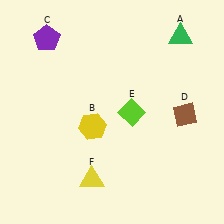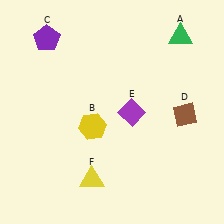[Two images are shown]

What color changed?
The diamond (E) changed from lime in Image 1 to purple in Image 2.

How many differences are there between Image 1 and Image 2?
There is 1 difference between the two images.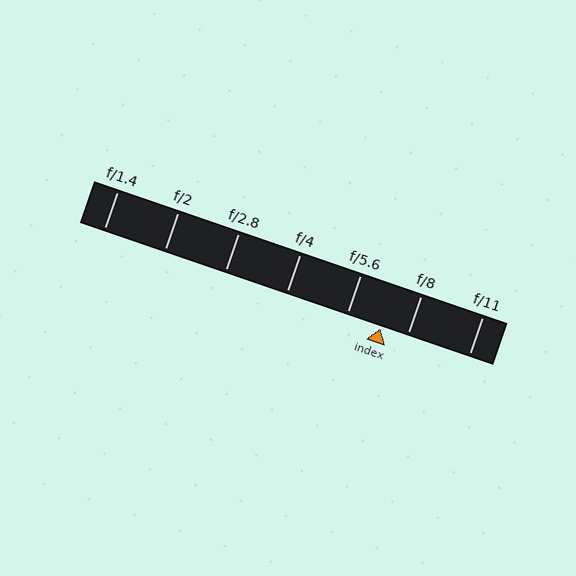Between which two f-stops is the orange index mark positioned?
The index mark is between f/5.6 and f/8.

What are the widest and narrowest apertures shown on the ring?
The widest aperture shown is f/1.4 and the narrowest is f/11.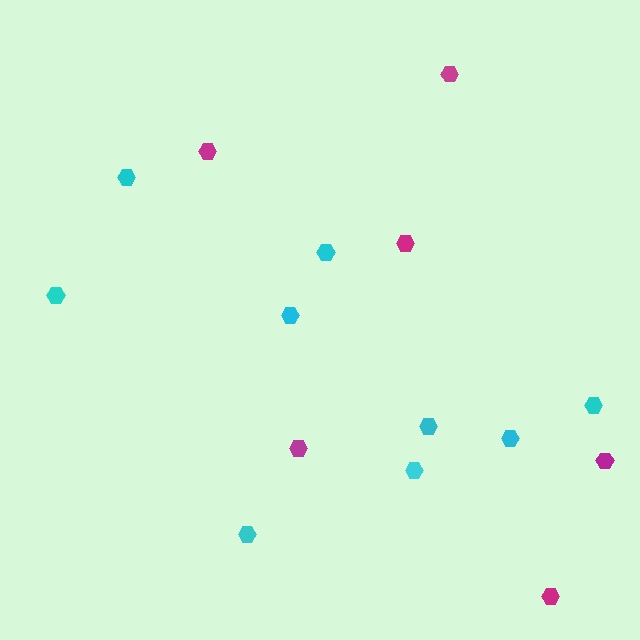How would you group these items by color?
There are 2 groups: one group of magenta hexagons (6) and one group of cyan hexagons (9).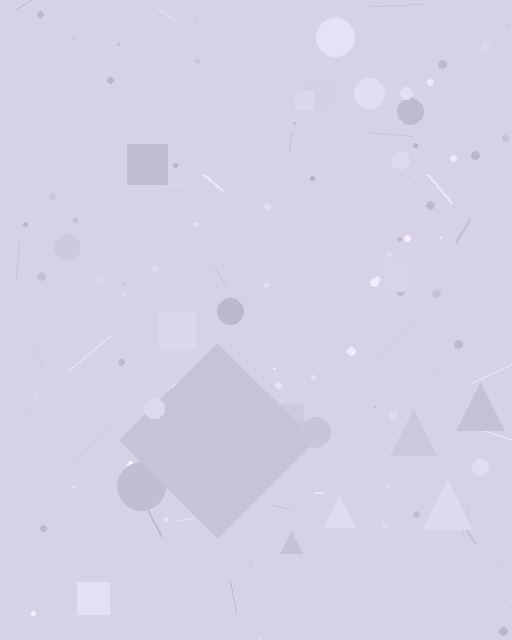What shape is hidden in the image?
A diamond is hidden in the image.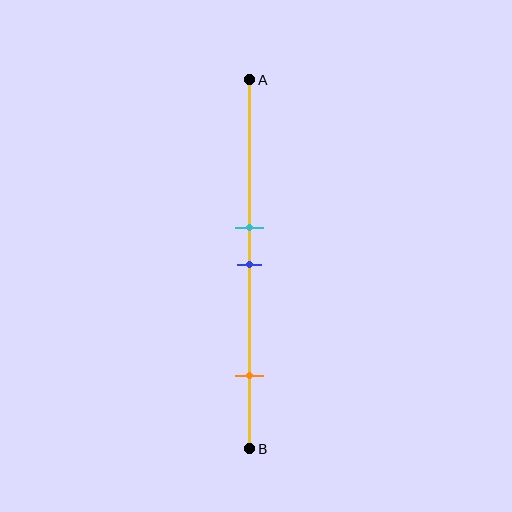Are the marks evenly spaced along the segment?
No, the marks are not evenly spaced.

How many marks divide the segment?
There are 3 marks dividing the segment.